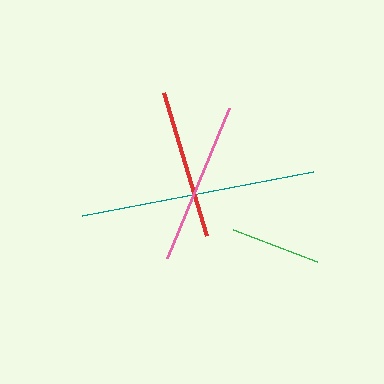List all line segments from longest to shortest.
From longest to shortest: teal, pink, red, green.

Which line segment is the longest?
The teal line is the longest at approximately 235 pixels.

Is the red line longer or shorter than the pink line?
The pink line is longer than the red line.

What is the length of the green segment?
The green segment is approximately 90 pixels long.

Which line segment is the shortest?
The green line is the shortest at approximately 90 pixels.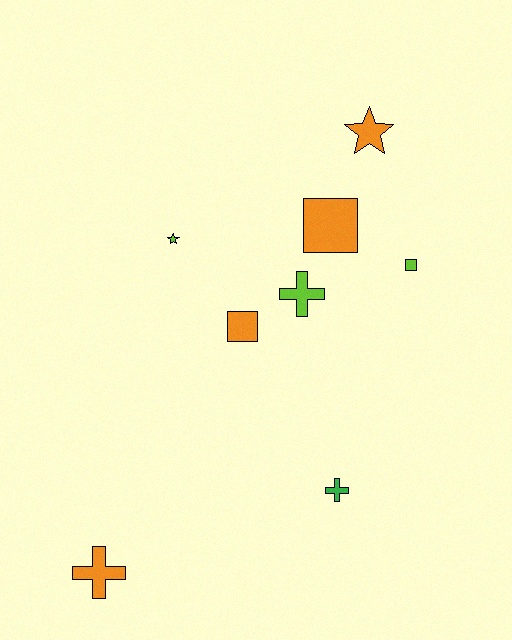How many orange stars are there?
There is 1 orange star.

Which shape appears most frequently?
Cross, with 3 objects.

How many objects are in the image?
There are 8 objects.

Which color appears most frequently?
Orange, with 4 objects.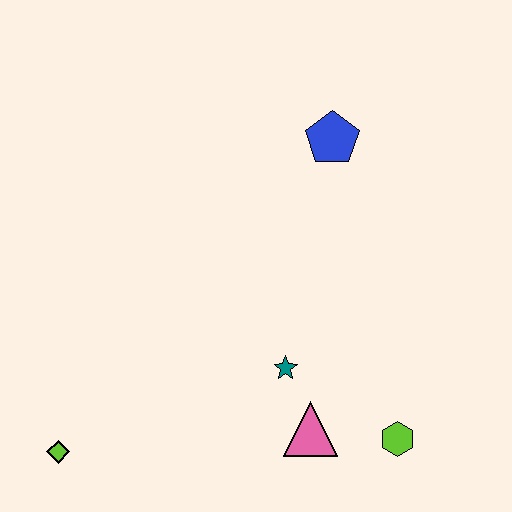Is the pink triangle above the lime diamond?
Yes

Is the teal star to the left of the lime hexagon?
Yes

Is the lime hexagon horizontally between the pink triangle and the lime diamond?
No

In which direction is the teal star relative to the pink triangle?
The teal star is above the pink triangle.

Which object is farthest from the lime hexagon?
The lime diamond is farthest from the lime hexagon.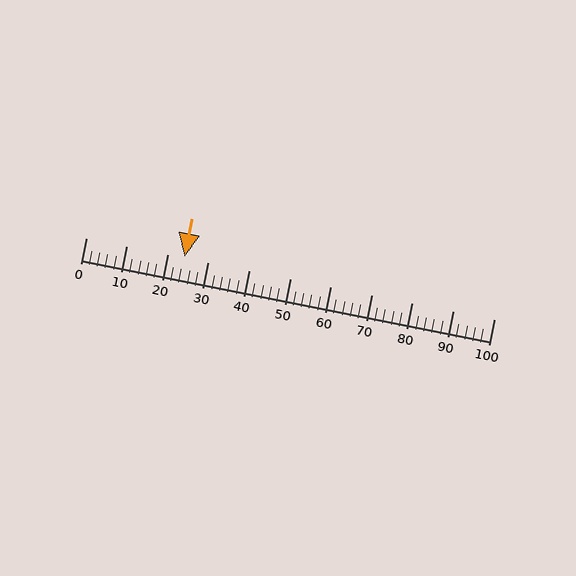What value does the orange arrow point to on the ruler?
The orange arrow points to approximately 24.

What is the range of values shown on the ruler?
The ruler shows values from 0 to 100.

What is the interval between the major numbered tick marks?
The major tick marks are spaced 10 units apart.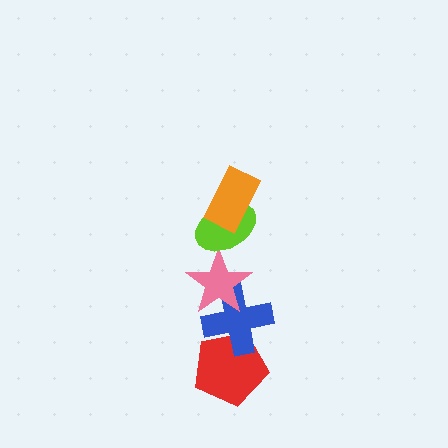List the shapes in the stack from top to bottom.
From top to bottom: the orange rectangle, the lime ellipse, the pink star, the blue cross, the red pentagon.